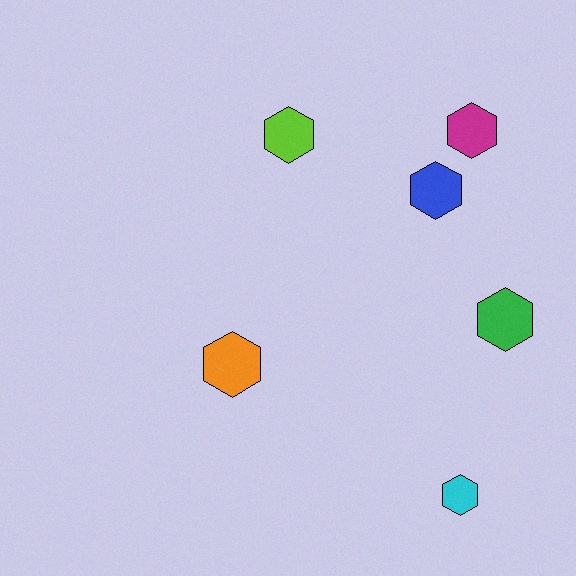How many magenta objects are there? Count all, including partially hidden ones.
There is 1 magenta object.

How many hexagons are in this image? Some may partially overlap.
There are 6 hexagons.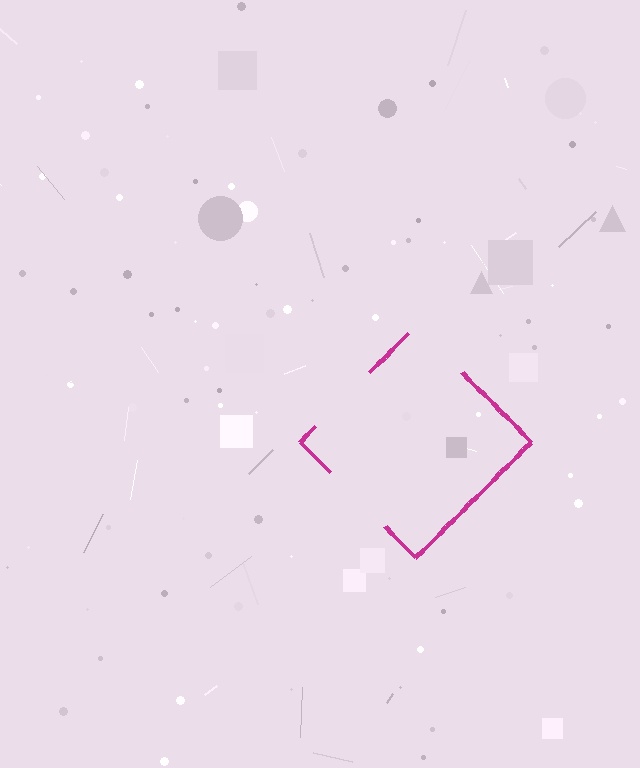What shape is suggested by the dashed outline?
The dashed outline suggests a diamond.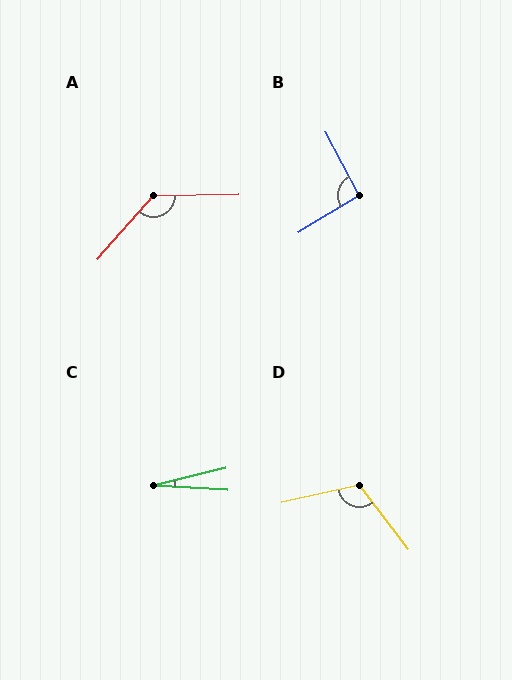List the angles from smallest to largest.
C (17°), B (94°), D (115°), A (132°).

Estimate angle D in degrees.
Approximately 115 degrees.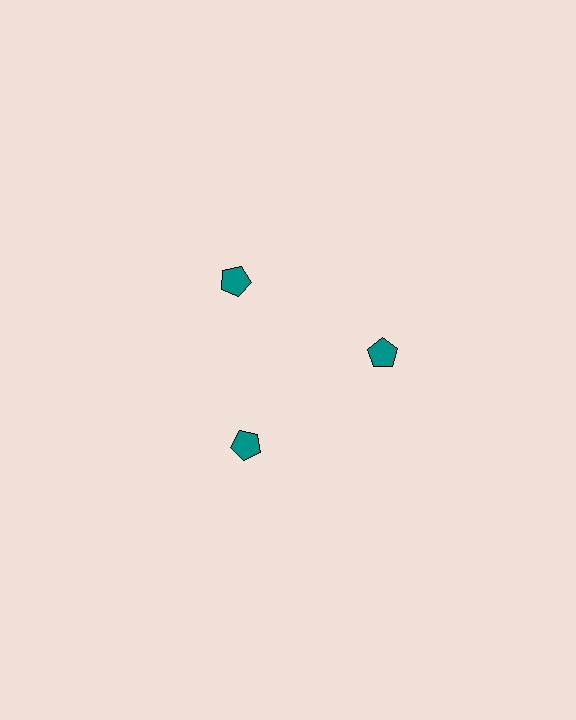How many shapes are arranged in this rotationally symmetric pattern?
There are 3 shapes, arranged in 3 groups of 1.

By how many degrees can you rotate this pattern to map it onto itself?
The pattern maps onto itself every 120 degrees of rotation.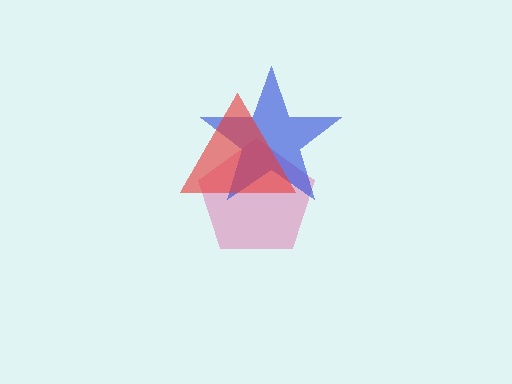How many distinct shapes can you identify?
There are 3 distinct shapes: a pink pentagon, a blue star, a red triangle.